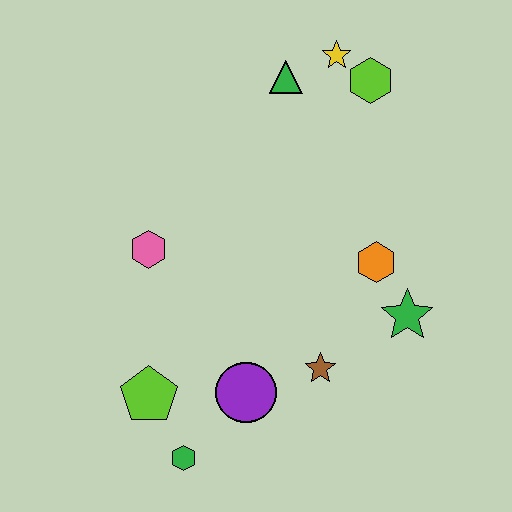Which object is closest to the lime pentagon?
The green hexagon is closest to the lime pentagon.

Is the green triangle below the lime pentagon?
No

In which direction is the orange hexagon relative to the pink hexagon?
The orange hexagon is to the right of the pink hexagon.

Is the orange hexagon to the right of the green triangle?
Yes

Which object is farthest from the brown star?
The yellow star is farthest from the brown star.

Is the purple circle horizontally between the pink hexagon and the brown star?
Yes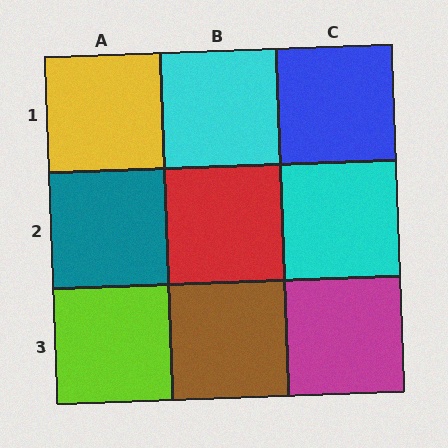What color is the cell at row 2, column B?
Red.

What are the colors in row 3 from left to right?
Lime, brown, magenta.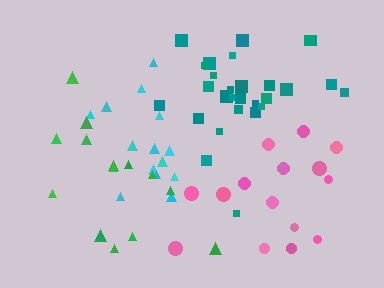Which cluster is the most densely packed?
Teal.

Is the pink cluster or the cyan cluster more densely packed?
Cyan.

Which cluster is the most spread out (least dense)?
Green.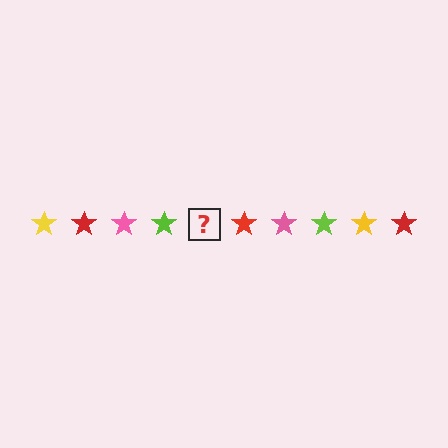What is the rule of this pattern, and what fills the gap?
The rule is that the pattern cycles through yellow, red, pink, lime stars. The gap should be filled with a yellow star.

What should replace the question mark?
The question mark should be replaced with a yellow star.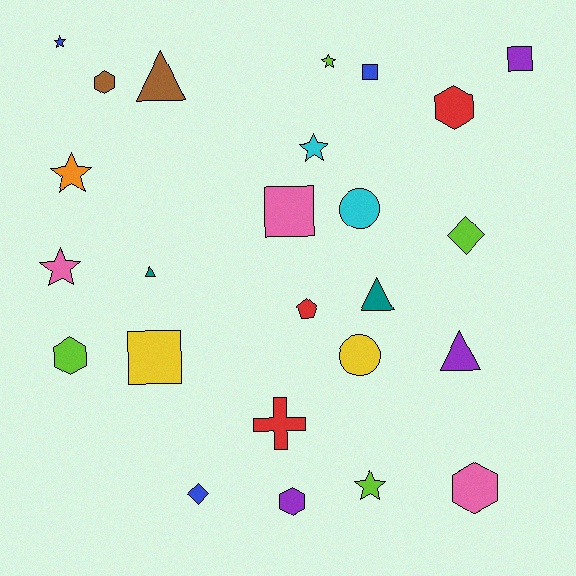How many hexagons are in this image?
There are 5 hexagons.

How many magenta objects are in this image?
There are no magenta objects.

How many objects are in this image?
There are 25 objects.